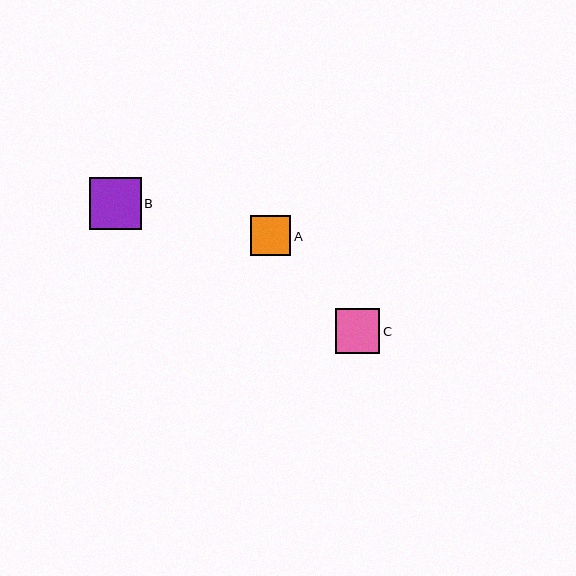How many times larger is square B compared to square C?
Square B is approximately 1.2 times the size of square C.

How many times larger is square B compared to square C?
Square B is approximately 1.2 times the size of square C.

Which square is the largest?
Square B is the largest with a size of approximately 52 pixels.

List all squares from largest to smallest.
From largest to smallest: B, C, A.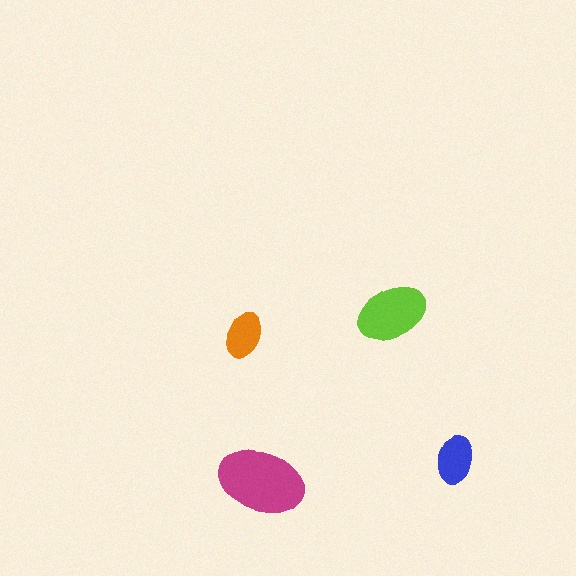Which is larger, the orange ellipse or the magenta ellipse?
The magenta one.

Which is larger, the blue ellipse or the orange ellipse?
The blue one.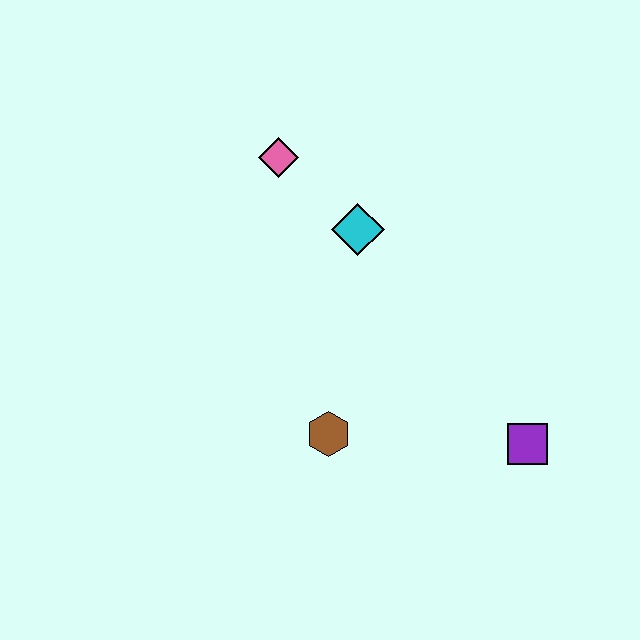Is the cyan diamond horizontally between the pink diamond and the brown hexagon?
No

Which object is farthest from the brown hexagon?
The pink diamond is farthest from the brown hexagon.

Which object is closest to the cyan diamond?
The pink diamond is closest to the cyan diamond.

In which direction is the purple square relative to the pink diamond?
The purple square is below the pink diamond.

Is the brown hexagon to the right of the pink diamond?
Yes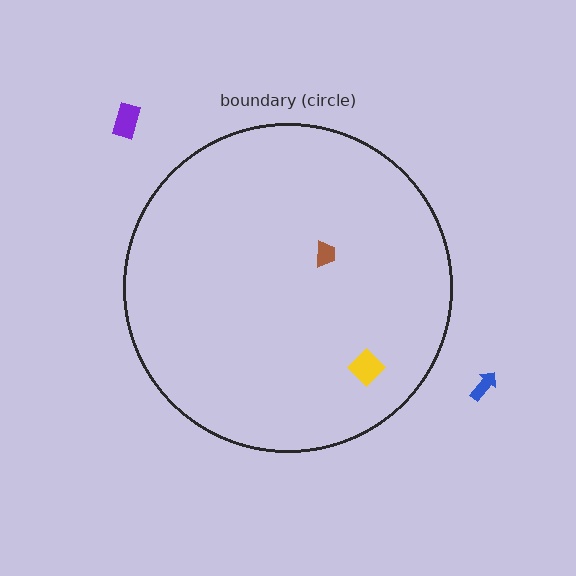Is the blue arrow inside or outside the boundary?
Outside.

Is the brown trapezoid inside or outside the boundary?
Inside.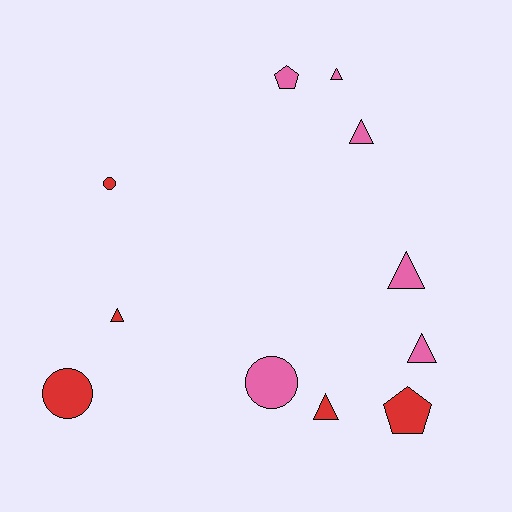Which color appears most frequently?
Pink, with 6 objects.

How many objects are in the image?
There are 11 objects.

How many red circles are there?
There are 2 red circles.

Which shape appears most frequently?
Triangle, with 6 objects.